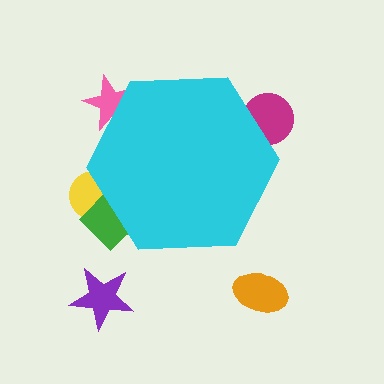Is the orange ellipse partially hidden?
No, the orange ellipse is fully visible.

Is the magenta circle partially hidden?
Yes, the magenta circle is partially hidden behind the cyan hexagon.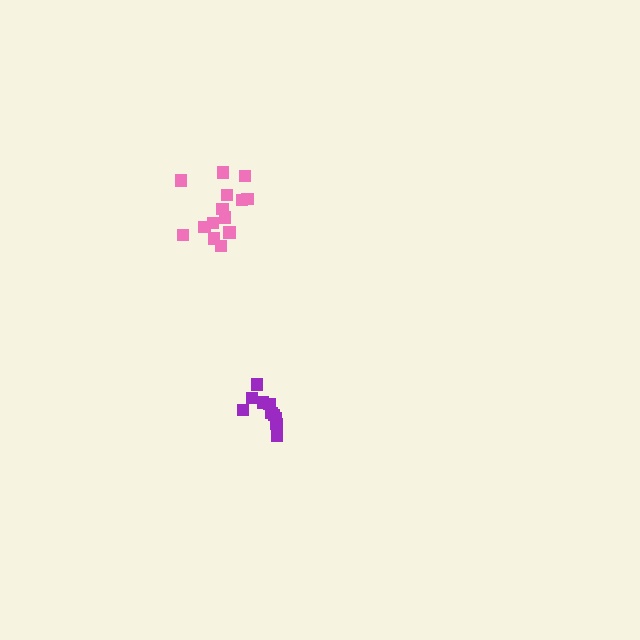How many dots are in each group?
Group 1: 14 dots, Group 2: 10 dots (24 total).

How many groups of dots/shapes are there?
There are 2 groups.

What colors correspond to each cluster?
The clusters are colored: pink, purple.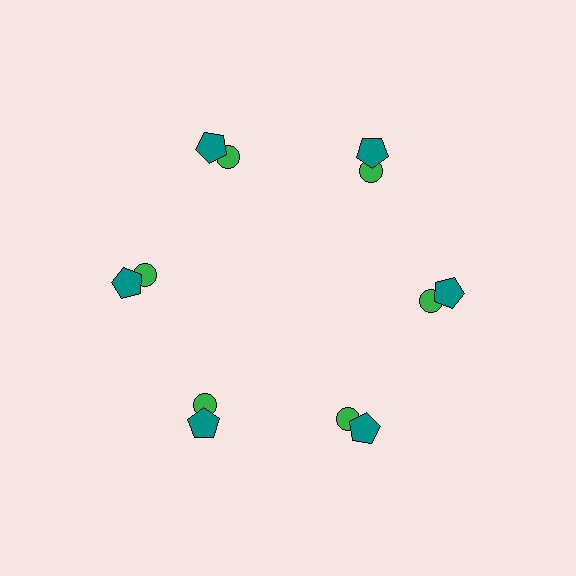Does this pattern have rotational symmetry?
Yes, this pattern has 6-fold rotational symmetry. It looks the same after rotating 60 degrees around the center.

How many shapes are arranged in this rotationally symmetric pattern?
There are 12 shapes, arranged in 6 groups of 2.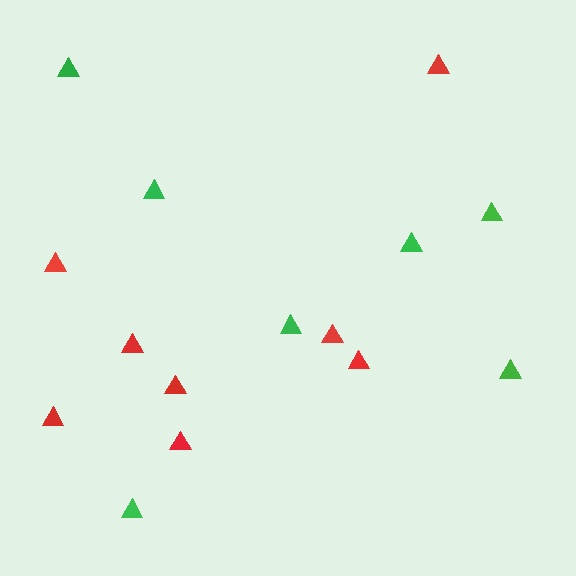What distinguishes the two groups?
There are 2 groups: one group of green triangles (7) and one group of red triangles (8).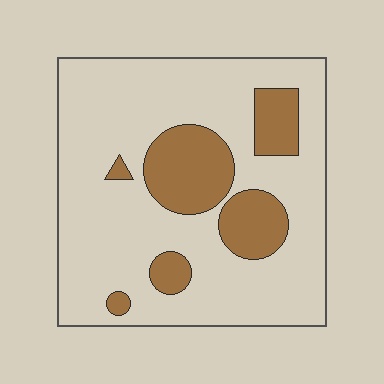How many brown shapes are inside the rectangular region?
6.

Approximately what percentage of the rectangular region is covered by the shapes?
Approximately 20%.